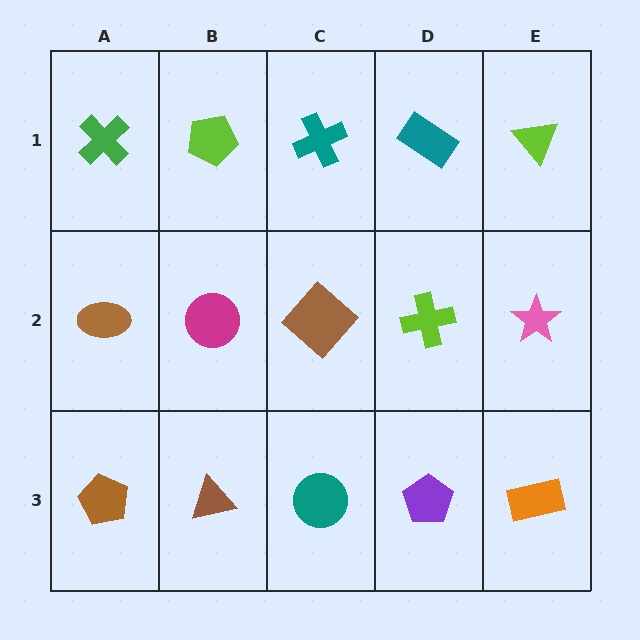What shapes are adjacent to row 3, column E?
A pink star (row 2, column E), a purple pentagon (row 3, column D).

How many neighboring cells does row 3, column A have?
2.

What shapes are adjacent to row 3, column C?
A brown diamond (row 2, column C), a brown triangle (row 3, column B), a purple pentagon (row 3, column D).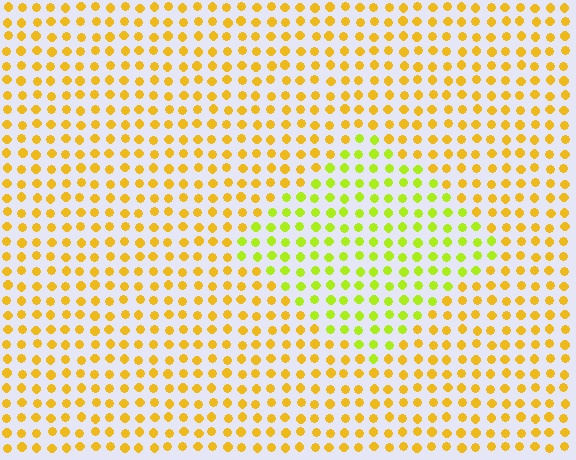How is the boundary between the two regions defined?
The boundary is defined purely by a slight shift in hue (about 35 degrees). Spacing, size, and orientation are identical on both sides.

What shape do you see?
I see a diamond.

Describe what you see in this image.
The image is filled with small yellow elements in a uniform arrangement. A diamond-shaped region is visible where the elements are tinted to a slightly different hue, forming a subtle color boundary.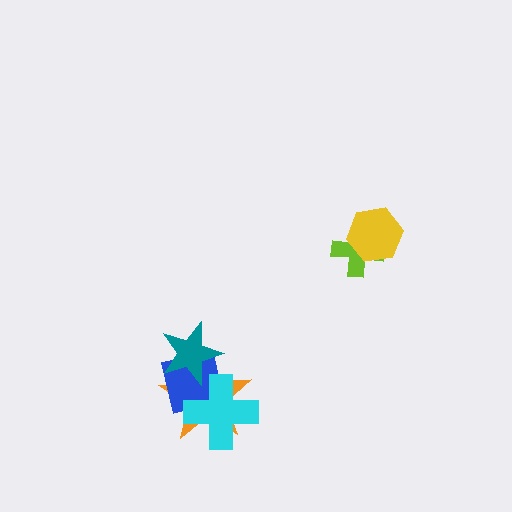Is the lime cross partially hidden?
Yes, it is partially covered by another shape.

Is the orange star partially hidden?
Yes, it is partially covered by another shape.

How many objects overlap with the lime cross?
1 object overlaps with the lime cross.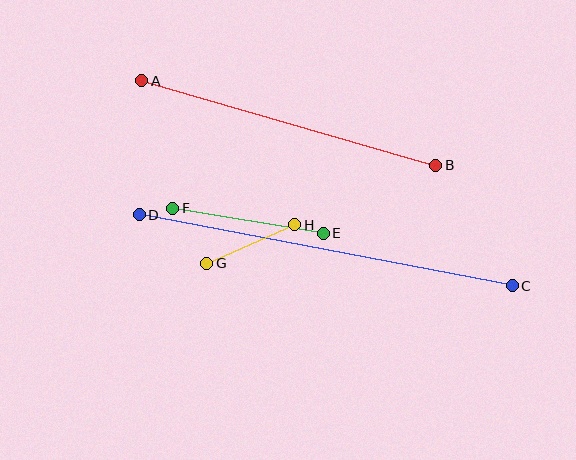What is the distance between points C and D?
The distance is approximately 380 pixels.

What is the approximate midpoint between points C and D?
The midpoint is at approximately (326, 250) pixels.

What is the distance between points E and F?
The distance is approximately 152 pixels.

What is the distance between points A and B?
The distance is approximately 306 pixels.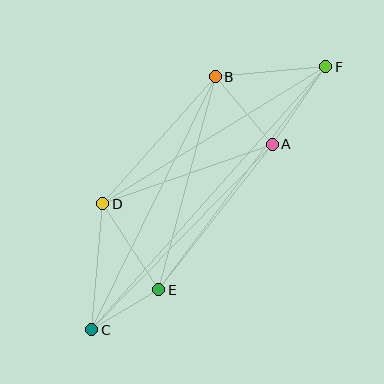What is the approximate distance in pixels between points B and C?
The distance between B and C is approximately 281 pixels.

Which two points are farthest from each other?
Points C and F are farthest from each other.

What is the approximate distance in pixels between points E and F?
The distance between E and F is approximately 279 pixels.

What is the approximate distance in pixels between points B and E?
The distance between B and E is approximately 220 pixels.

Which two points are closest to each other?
Points C and E are closest to each other.